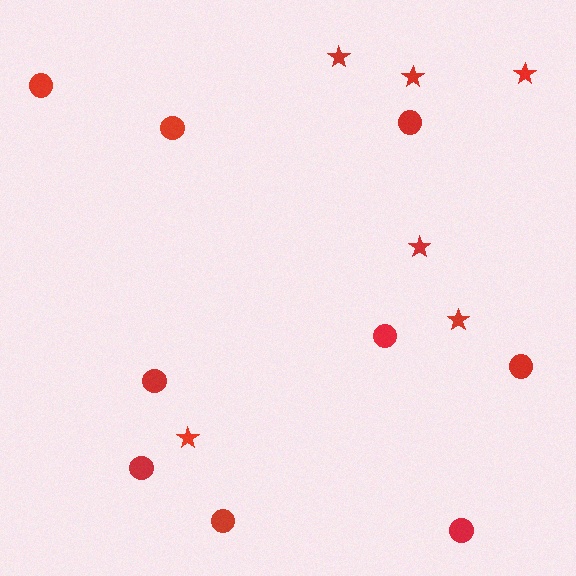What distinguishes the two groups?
There are 2 groups: one group of stars (6) and one group of circles (9).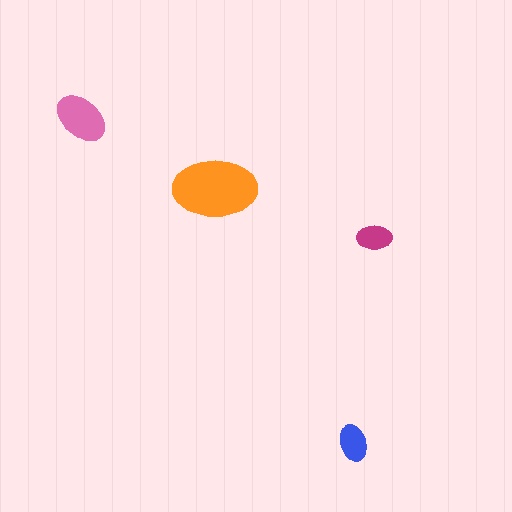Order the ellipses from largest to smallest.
the orange one, the pink one, the blue one, the magenta one.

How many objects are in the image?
There are 4 objects in the image.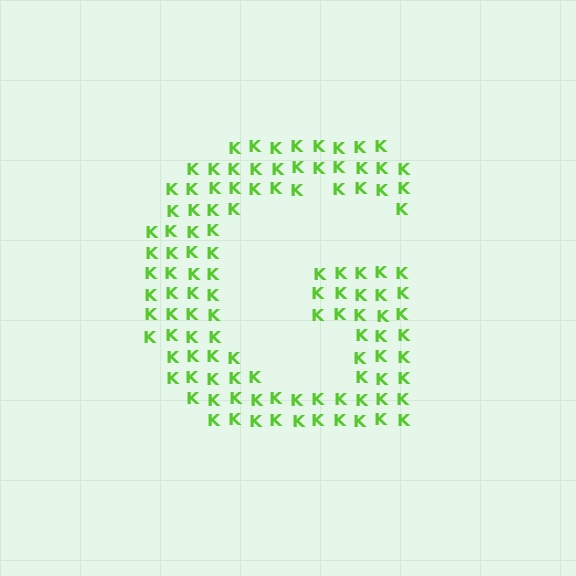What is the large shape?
The large shape is the letter G.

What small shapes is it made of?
It is made of small letter K's.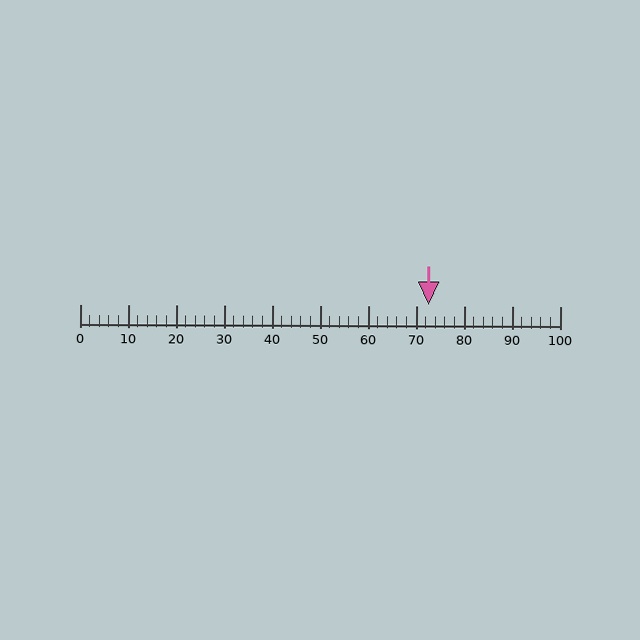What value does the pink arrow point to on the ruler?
The pink arrow points to approximately 73.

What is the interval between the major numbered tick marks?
The major tick marks are spaced 10 units apart.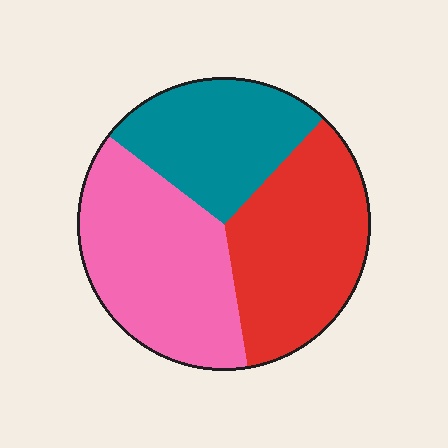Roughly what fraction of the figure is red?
Red covers roughly 35% of the figure.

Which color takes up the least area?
Teal, at roughly 25%.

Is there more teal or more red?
Red.